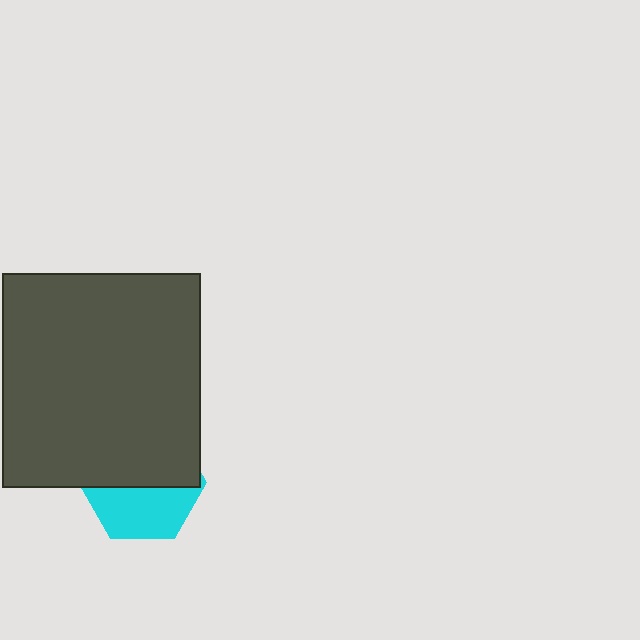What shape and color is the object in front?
The object in front is a dark gray rectangle.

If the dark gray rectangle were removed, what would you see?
You would see the complete cyan hexagon.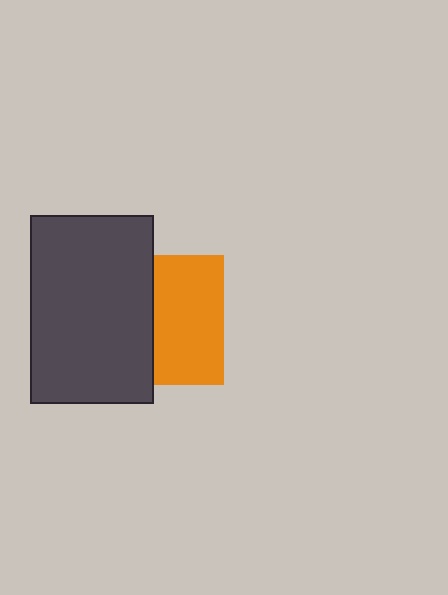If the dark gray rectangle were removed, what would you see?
You would see the complete orange square.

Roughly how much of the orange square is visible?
About half of it is visible (roughly 54%).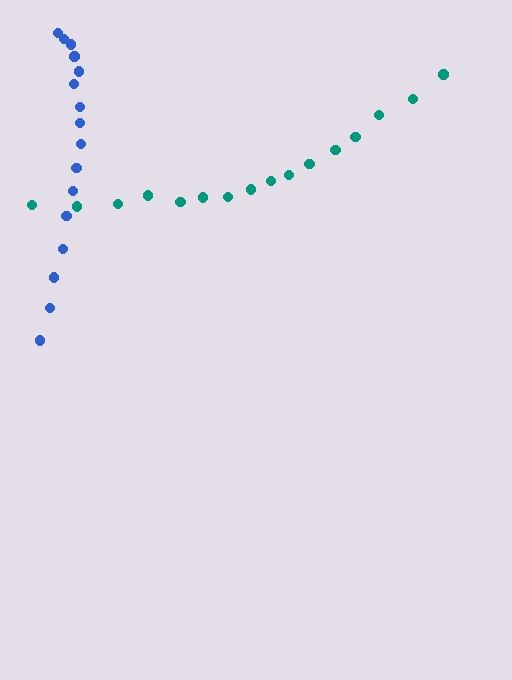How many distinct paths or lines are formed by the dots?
There are 2 distinct paths.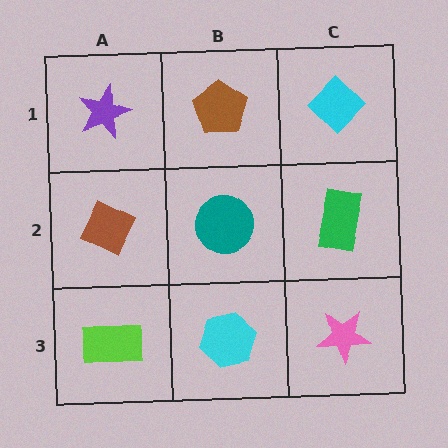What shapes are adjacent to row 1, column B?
A teal circle (row 2, column B), a purple star (row 1, column A), a cyan diamond (row 1, column C).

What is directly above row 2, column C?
A cyan diamond.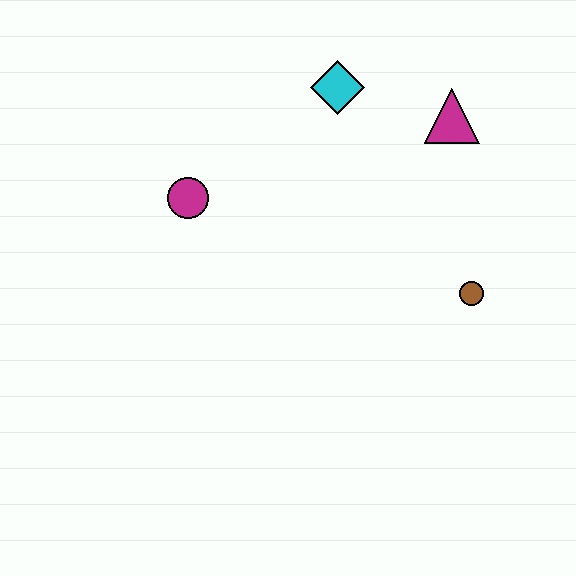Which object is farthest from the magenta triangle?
The magenta circle is farthest from the magenta triangle.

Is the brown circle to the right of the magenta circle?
Yes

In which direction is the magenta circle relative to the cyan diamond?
The magenta circle is to the left of the cyan diamond.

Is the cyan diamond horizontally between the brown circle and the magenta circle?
Yes